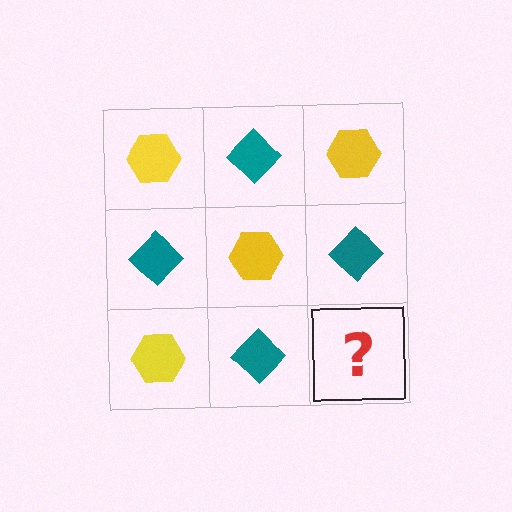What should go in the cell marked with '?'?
The missing cell should contain a yellow hexagon.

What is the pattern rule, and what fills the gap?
The rule is that it alternates yellow hexagon and teal diamond in a checkerboard pattern. The gap should be filled with a yellow hexagon.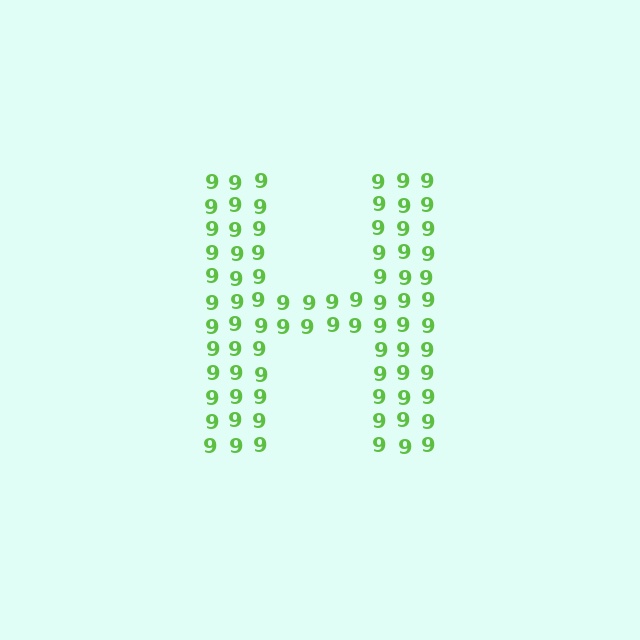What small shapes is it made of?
It is made of small digit 9's.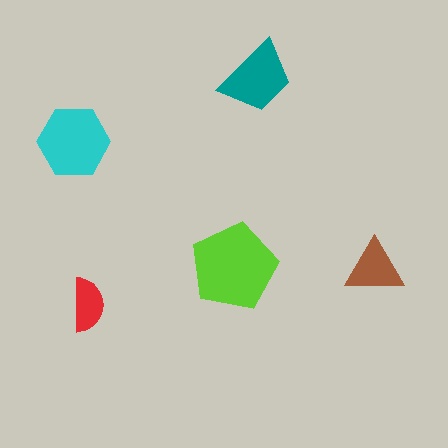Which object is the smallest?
The red semicircle.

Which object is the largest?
The lime pentagon.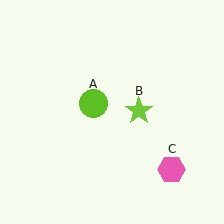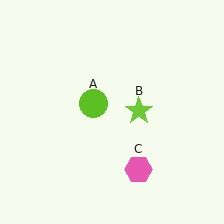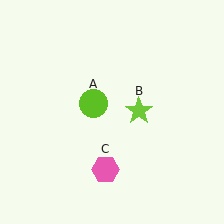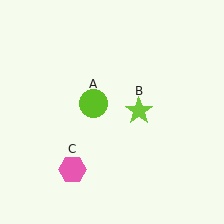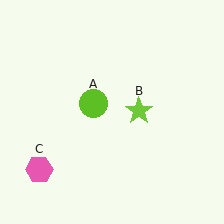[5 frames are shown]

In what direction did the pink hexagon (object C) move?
The pink hexagon (object C) moved left.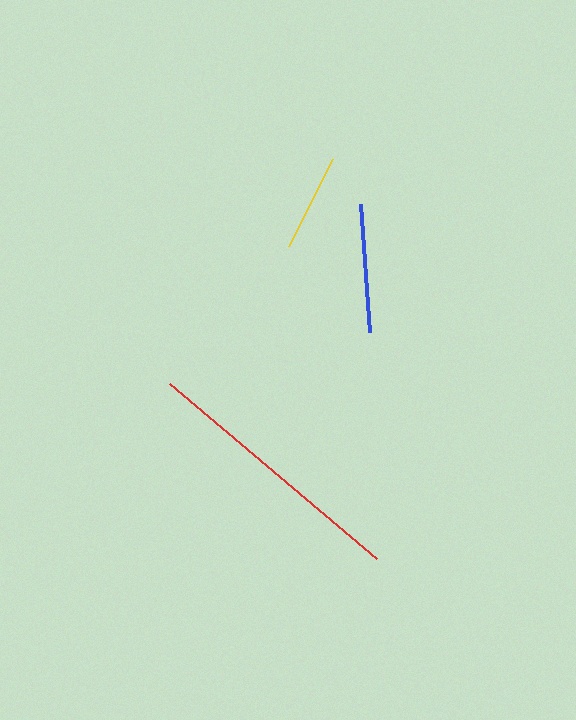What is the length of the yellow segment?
The yellow segment is approximately 98 pixels long.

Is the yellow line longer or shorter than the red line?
The red line is longer than the yellow line.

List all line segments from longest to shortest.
From longest to shortest: red, blue, yellow.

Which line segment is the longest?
The red line is the longest at approximately 271 pixels.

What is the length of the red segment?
The red segment is approximately 271 pixels long.